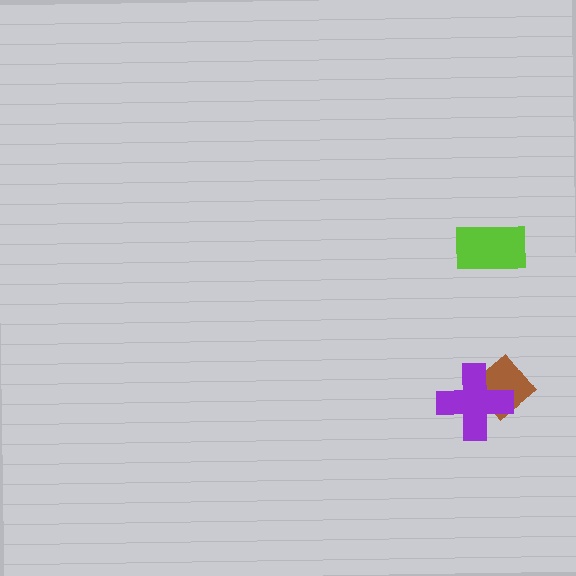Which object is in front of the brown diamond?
The purple cross is in front of the brown diamond.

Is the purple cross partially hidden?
No, no other shape covers it.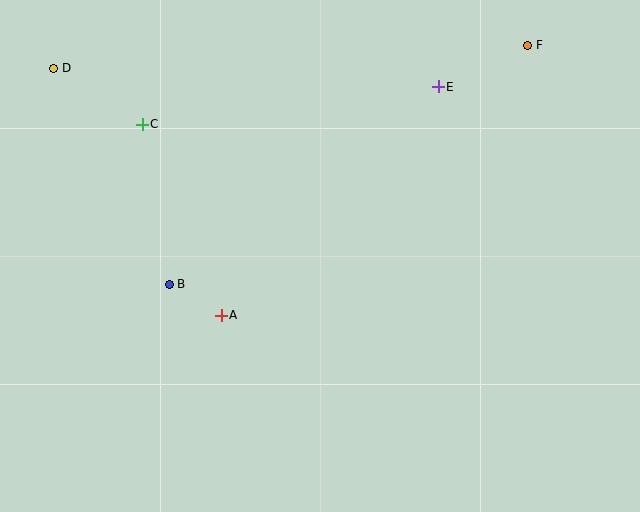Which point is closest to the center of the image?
Point A at (221, 315) is closest to the center.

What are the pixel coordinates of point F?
Point F is at (528, 45).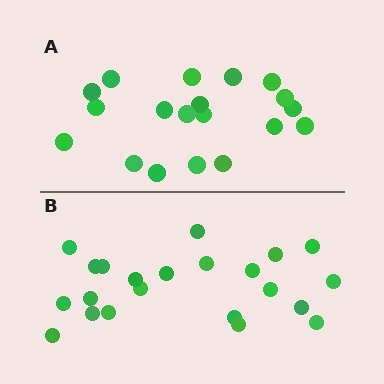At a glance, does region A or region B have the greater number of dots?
Region B (the bottom region) has more dots.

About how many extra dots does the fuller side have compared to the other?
Region B has just a few more — roughly 2 or 3 more dots than region A.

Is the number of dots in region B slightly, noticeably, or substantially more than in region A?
Region B has only slightly more — the two regions are fairly close. The ratio is roughly 1.2 to 1.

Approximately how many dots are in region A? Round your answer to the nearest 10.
About 20 dots. (The exact count is 19, which rounds to 20.)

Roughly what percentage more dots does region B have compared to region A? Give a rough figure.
About 15% more.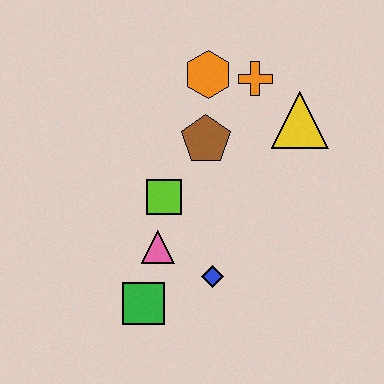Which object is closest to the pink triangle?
The lime square is closest to the pink triangle.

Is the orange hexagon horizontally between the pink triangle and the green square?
No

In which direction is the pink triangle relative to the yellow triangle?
The pink triangle is to the left of the yellow triangle.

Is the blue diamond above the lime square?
No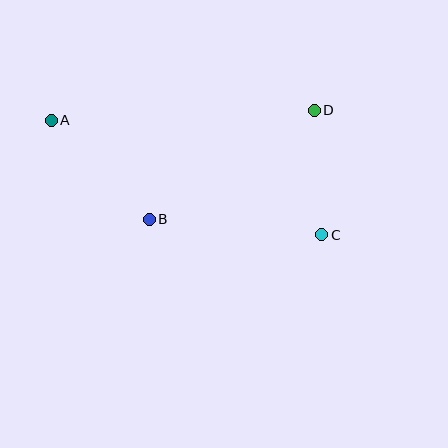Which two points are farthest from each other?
Points A and C are farthest from each other.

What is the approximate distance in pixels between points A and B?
The distance between A and B is approximately 139 pixels.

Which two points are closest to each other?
Points C and D are closest to each other.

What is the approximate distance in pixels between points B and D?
The distance between B and D is approximately 198 pixels.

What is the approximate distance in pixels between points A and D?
The distance between A and D is approximately 263 pixels.